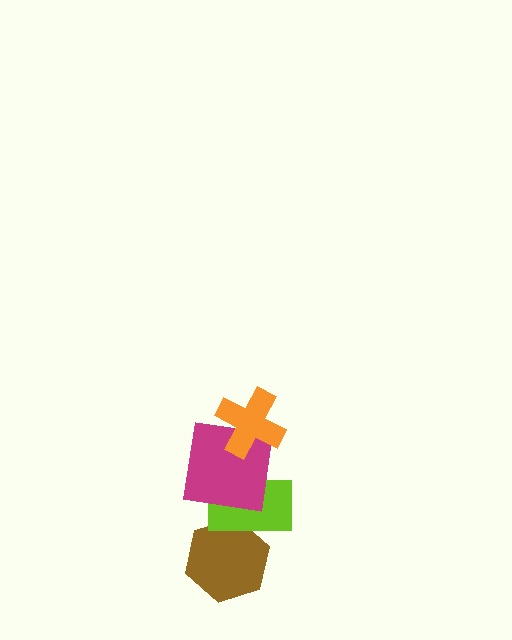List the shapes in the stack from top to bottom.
From top to bottom: the orange cross, the magenta square, the lime rectangle, the brown hexagon.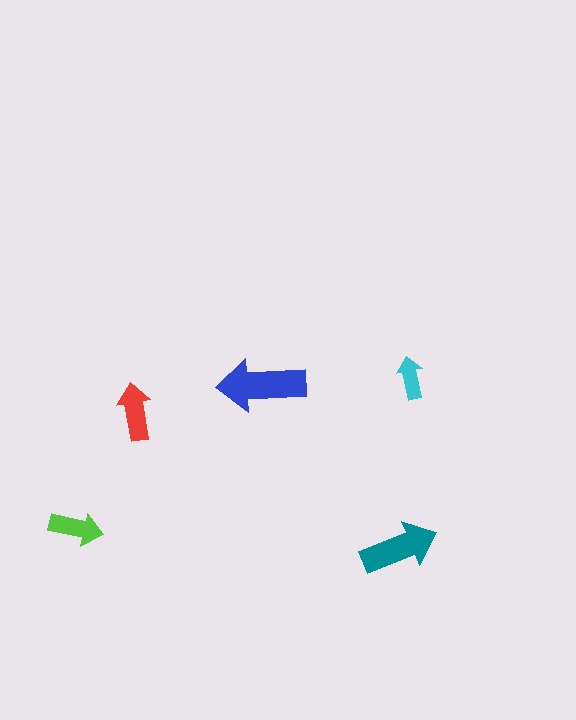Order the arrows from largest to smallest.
the blue one, the teal one, the red one, the lime one, the cyan one.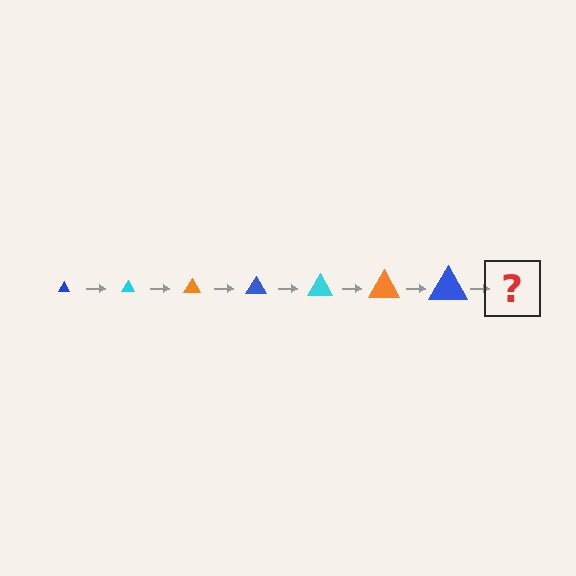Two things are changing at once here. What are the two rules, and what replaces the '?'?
The two rules are that the triangle grows larger each step and the color cycles through blue, cyan, and orange. The '?' should be a cyan triangle, larger than the previous one.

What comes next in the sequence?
The next element should be a cyan triangle, larger than the previous one.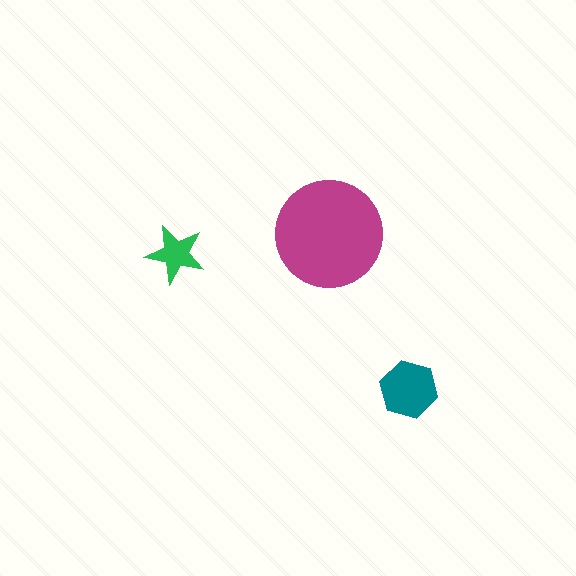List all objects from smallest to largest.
The green star, the teal hexagon, the magenta circle.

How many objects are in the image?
There are 3 objects in the image.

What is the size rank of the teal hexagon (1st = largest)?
2nd.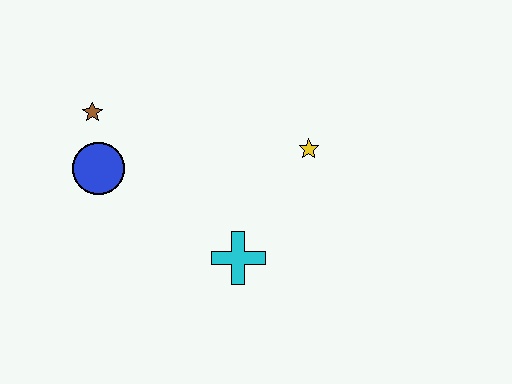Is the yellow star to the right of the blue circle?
Yes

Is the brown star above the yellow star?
Yes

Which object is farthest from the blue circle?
The yellow star is farthest from the blue circle.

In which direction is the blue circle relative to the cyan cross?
The blue circle is to the left of the cyan cross.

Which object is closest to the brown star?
The blue circle is closest to the brown star.